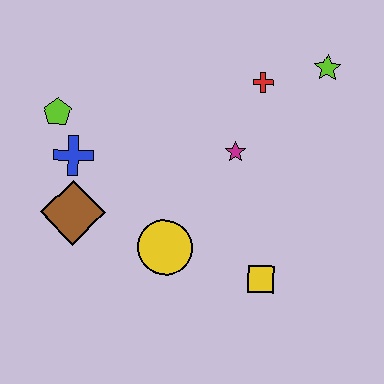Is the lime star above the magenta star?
Yes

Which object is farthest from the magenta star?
The lime pentagon is farthest from the magenta star.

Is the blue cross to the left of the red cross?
Yes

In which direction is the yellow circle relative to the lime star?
The yellow circle is below the lime star.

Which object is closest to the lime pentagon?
The blue cross is closest to the lime pentagon.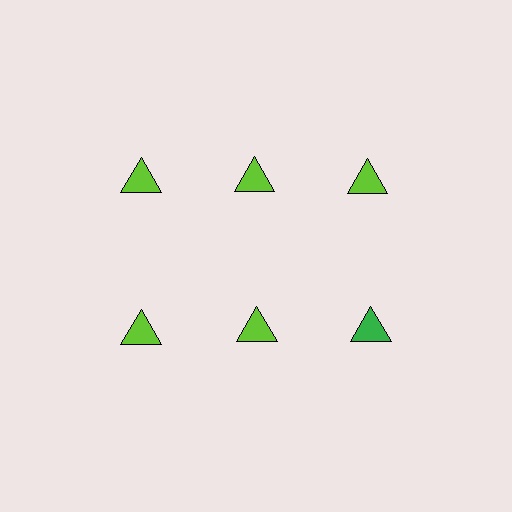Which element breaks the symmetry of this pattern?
The green triangle in the second row, center column breaks the symmetry. All other shapes are lime triangles.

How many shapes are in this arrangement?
There are 6 shapes arranged in a grid pattern.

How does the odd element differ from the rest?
It has a different color: green instead of lime.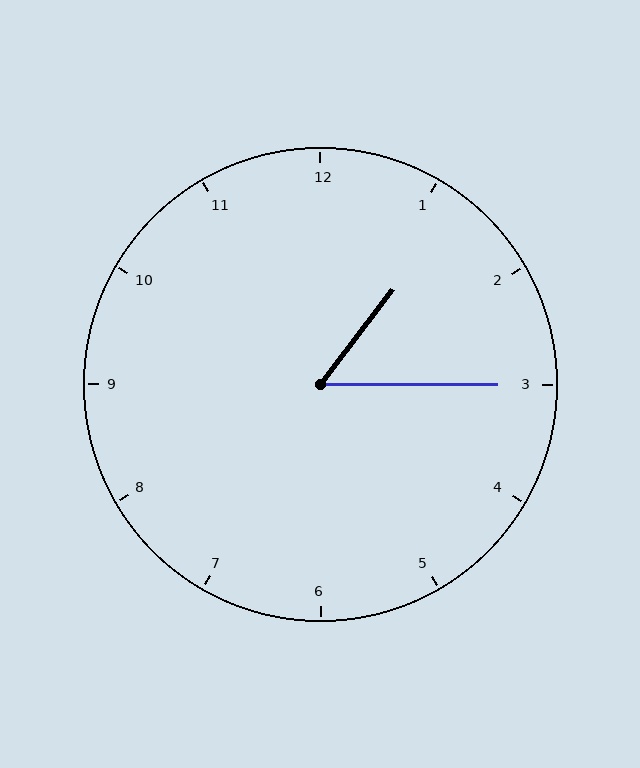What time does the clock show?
1:15.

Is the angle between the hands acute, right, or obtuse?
It is acute.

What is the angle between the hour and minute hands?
Approximately 52 degrees.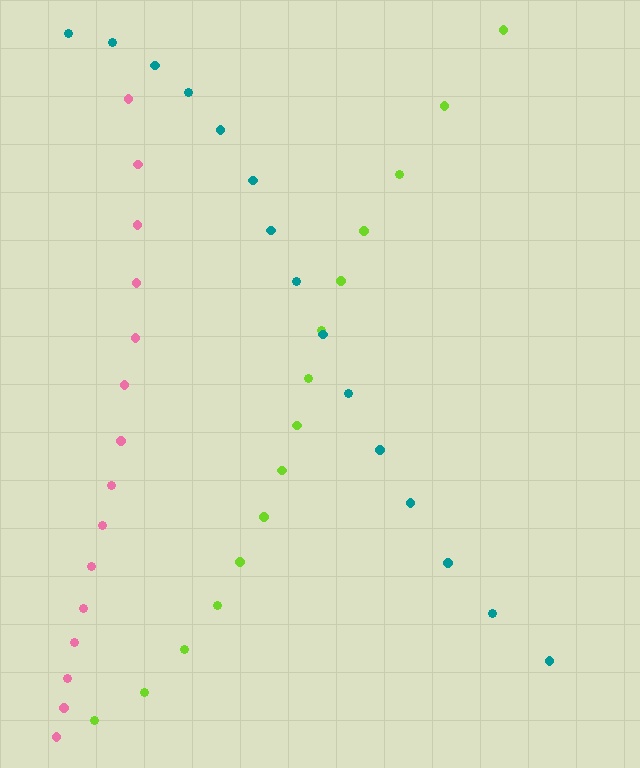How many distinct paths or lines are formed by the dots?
There are 3 distinct paths.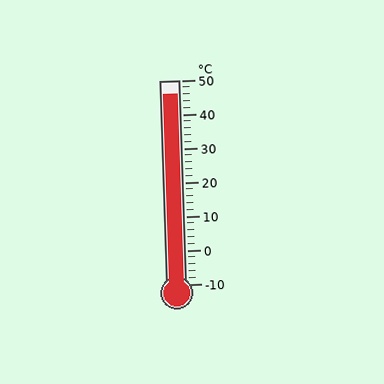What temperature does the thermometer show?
The thermometer shows approximately 46°C.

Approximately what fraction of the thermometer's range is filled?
The thermometer is filled to approximately 95% of its range.